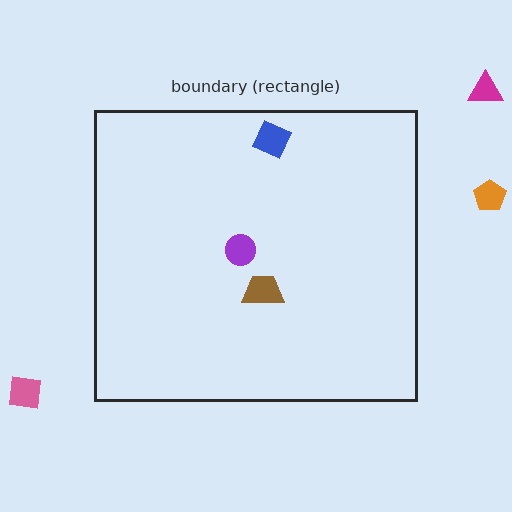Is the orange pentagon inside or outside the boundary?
Outside.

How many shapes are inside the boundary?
3 inside, 3 outside.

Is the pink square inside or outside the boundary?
Outside.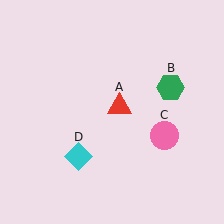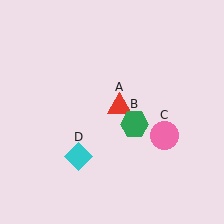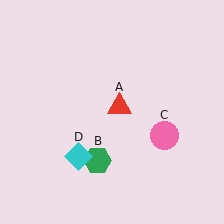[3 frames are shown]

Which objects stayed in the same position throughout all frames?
Red triangle (object A) and pink circle (object C) and cyan diamond (object D) remained stationary.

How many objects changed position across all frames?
1 object changed position: green hexagon (object B).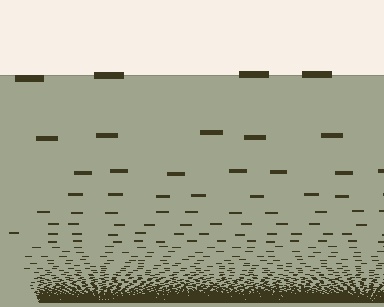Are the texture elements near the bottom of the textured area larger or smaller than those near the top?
Smaller. The gradient is inverted — elements near the bottom are smaller and denser.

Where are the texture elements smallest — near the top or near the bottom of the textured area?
Near the bottom.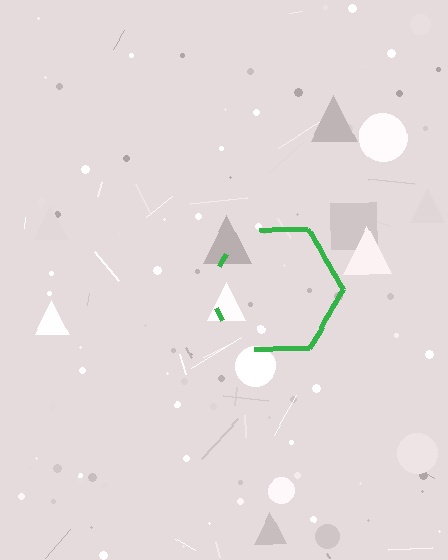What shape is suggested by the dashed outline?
The dashed outline suggests a hexagon.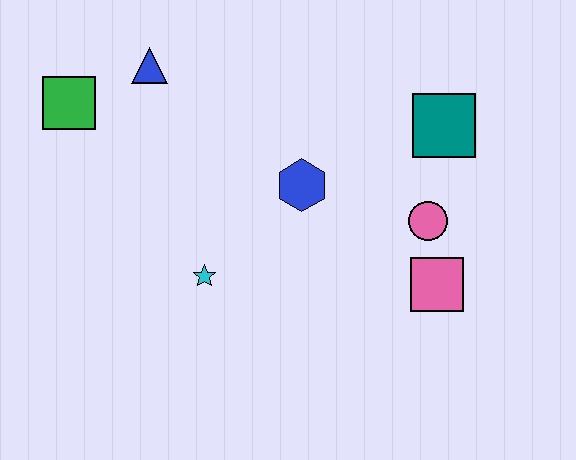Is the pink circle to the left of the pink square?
Yes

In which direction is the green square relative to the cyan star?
The green square is above the cyan star.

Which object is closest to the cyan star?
The blue hexagon is closest to the cyan star.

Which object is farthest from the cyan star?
The teal square is farthest from the cyan star.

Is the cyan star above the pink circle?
No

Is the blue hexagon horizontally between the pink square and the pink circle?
No